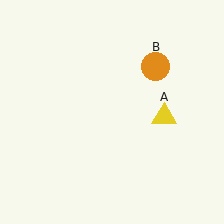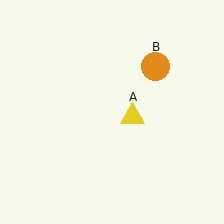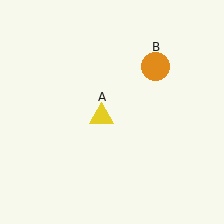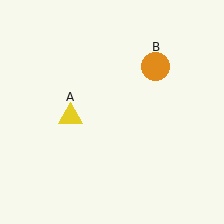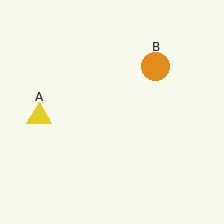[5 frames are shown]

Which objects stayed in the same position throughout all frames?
Orange circle (object B) remained stationary.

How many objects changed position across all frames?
1 object changed position: yellow triangle (object A).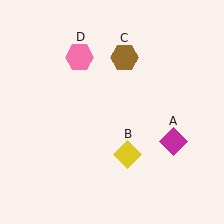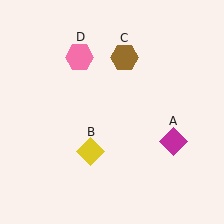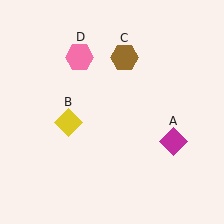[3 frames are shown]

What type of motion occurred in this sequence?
The yellow diamond (object B) rotated clockwise around the center of the scene.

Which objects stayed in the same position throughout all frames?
Magenta diamond (object A) and brown hexagon (object C) and pink hexagon (object D) remained stationary.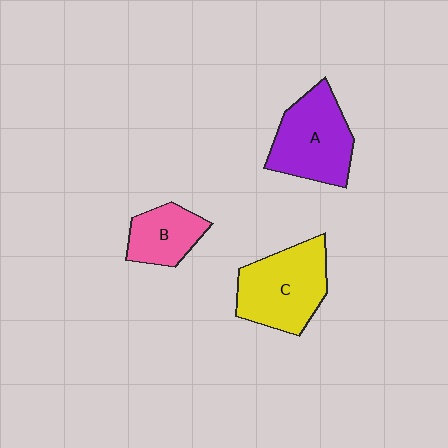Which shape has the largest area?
Shape C (yellow).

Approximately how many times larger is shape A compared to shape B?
Approximately 1.6 times.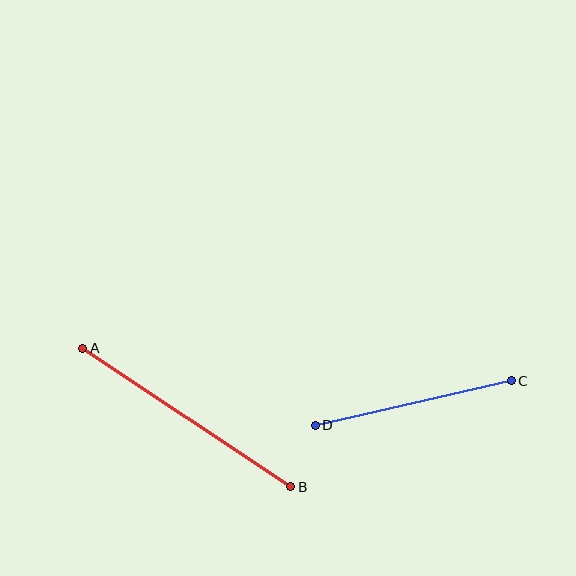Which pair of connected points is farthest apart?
Points A and B are farthest apart.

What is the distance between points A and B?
The distance is approximately 250 pixels.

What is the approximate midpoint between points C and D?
The midpoint is at approximately (413, 403) pixels.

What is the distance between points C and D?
The distance is approximately 201 pixels.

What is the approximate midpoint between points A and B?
The midpoint is at approximately (187, 418) pixels.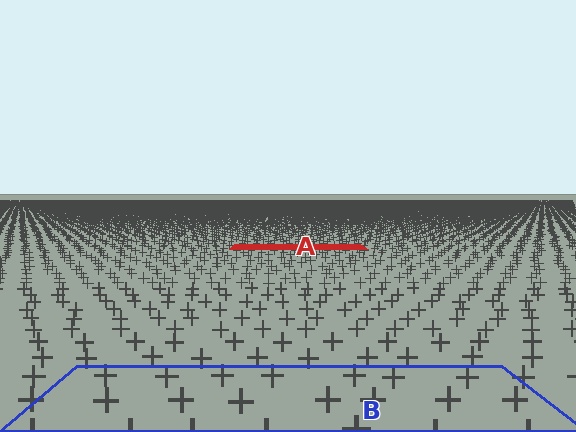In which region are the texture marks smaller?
The texture marks are smaller in region A, because it is farther away.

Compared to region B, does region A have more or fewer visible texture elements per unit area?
Region A has more texture elements per unit area — they are packed more densely because it is farther away.